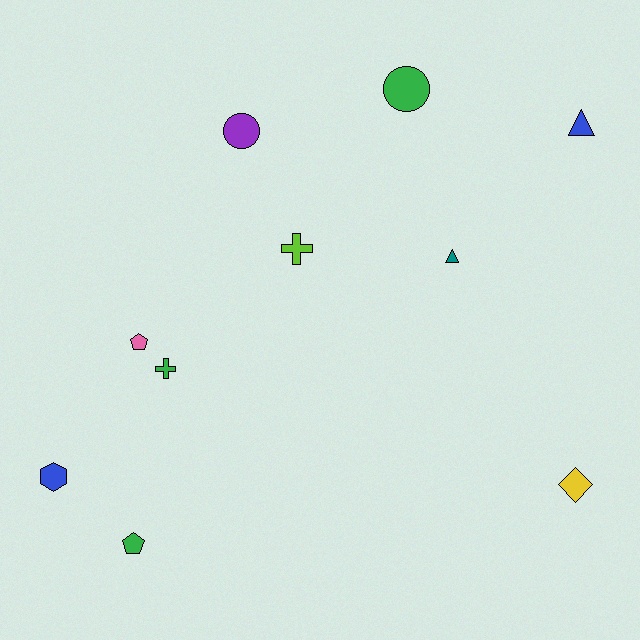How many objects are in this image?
There are 10 objects.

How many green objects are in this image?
There are 3 green objects.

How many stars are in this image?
There are no stars.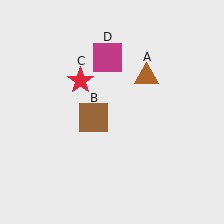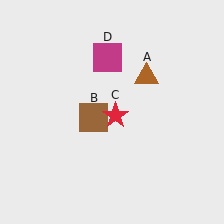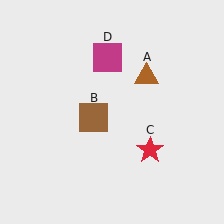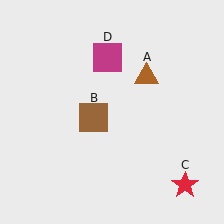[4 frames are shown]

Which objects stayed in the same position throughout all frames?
Brown triangle (object A) and brown square (object B) and magenta square (object D) remained stationary.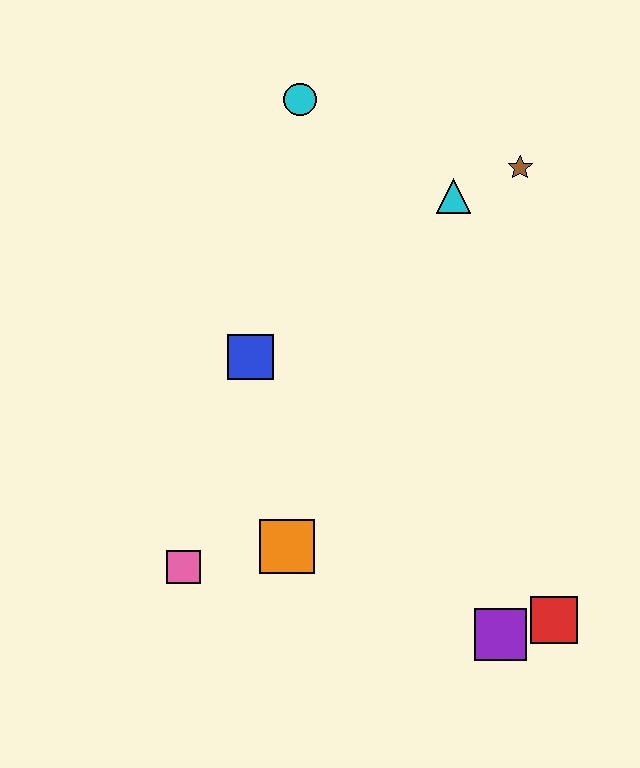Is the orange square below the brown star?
Yes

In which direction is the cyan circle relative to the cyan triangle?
The cyan circle is to the left of the cyan triangle.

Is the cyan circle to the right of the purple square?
No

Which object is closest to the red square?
The purple square is closest to the red square.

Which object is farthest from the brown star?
The pink square is farthest from the brown star.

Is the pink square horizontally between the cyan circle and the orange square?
No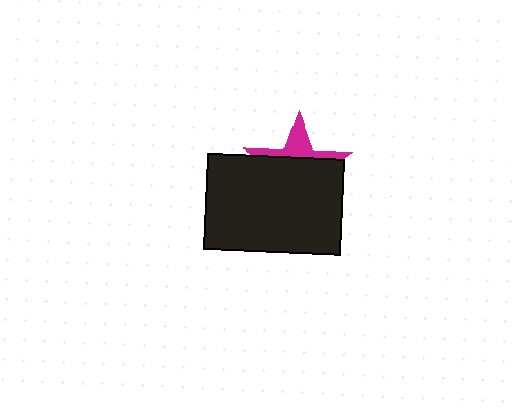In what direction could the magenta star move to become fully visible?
The magenta star could move up. That would shift it out from behind the black rectangle entirely.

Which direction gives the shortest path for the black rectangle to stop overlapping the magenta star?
Moving down gives the shortest separation.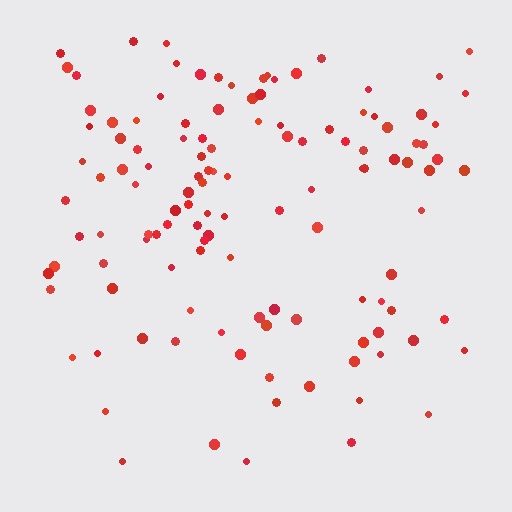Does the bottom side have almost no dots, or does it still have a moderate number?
Still a moderate number, just noticeably fewer than the top.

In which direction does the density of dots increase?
From bottom to top, with the top side densest.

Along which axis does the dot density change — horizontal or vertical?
Vertical.